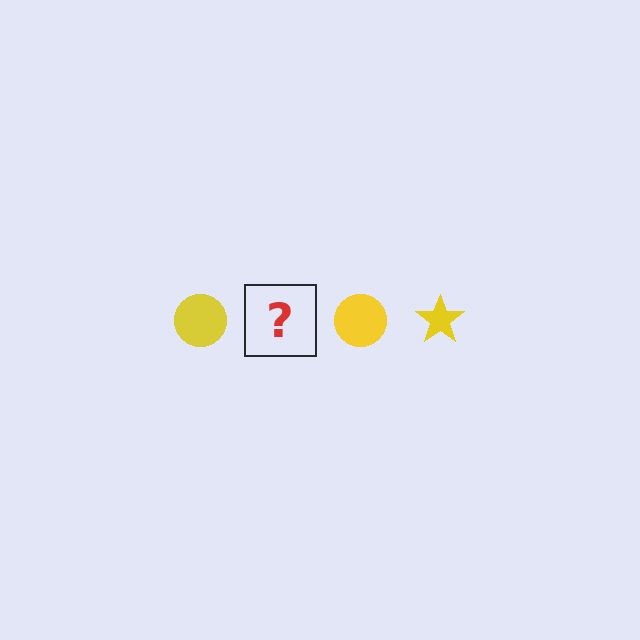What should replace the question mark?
The question mark should be replaced with a yellow star.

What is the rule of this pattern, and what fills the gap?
The rule is that the pattern cycles through circle, star shapes in yellow. The gap should be filled with a yellow star.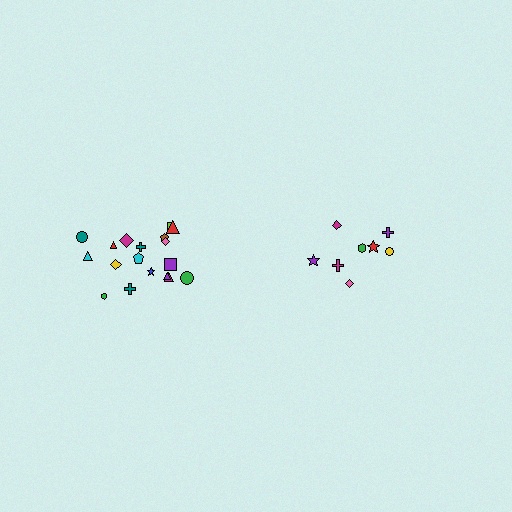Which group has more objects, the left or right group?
The left group.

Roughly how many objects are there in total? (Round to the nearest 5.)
Roughly 25 objects in total.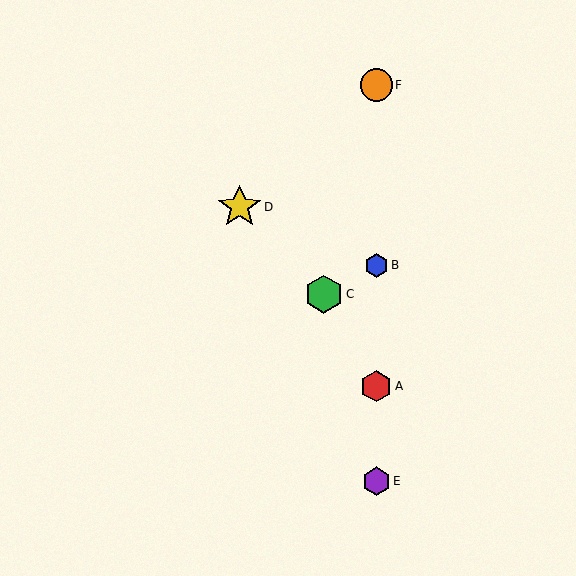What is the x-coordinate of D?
Object D is at x≈240.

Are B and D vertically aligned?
No, B is at x≈376 and D is at x≈240.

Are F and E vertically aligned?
Yes, both are at x≈376.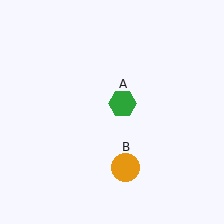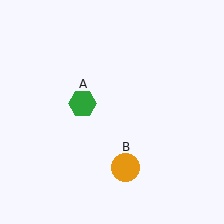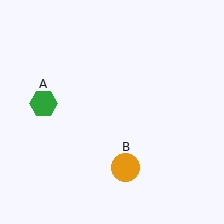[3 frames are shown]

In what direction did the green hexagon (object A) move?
The green hexagon (object A) moved left.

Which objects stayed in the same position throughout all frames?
Orange circle (object B) remained stationary.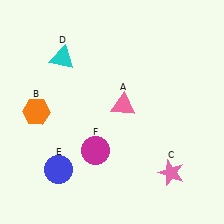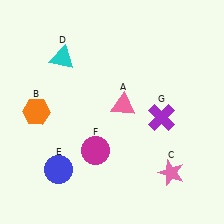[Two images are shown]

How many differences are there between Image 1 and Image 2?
There is 1 difference between the two images.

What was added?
A purple cross (G) was added in Image 2.